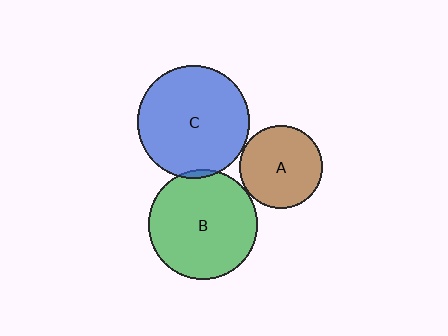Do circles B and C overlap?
Yes.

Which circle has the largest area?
Circle C (blue).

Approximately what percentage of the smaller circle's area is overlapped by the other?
Approximately 5%.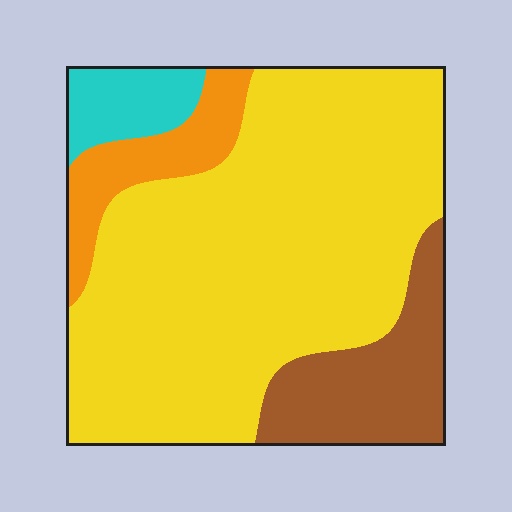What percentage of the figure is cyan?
Cyan covers around 5% of the figure.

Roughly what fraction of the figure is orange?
Orange takes up about one tenth (1/10) of the figure.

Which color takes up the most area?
Yellow, at roughly 70%.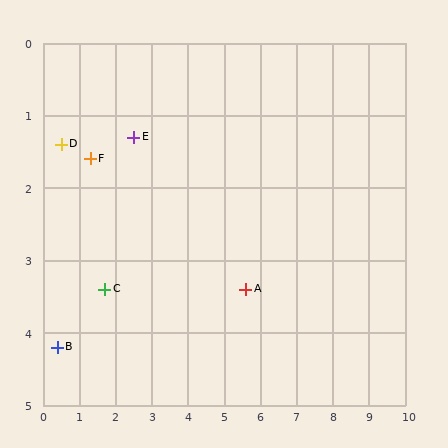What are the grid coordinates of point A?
Point A is at approximately (5.6, 3.4).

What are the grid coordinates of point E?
Point E is at approximately (2.5, 1.3).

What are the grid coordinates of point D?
Point D is at approximately (0.5, 1.4).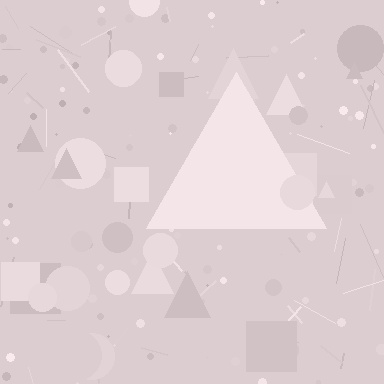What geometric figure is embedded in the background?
A triangle is embedded in the background.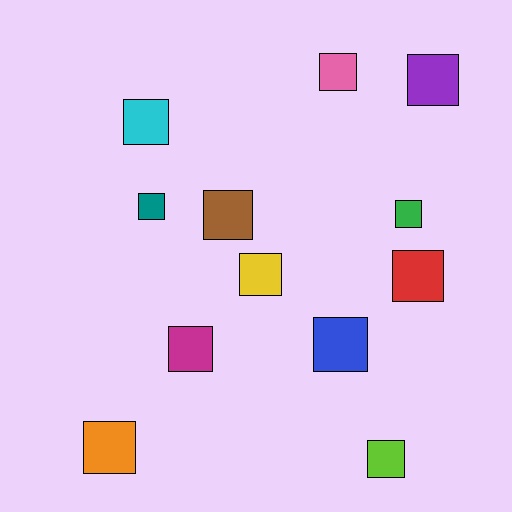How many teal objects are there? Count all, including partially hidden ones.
There is 1 teal object.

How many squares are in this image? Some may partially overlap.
There are 12 squares.